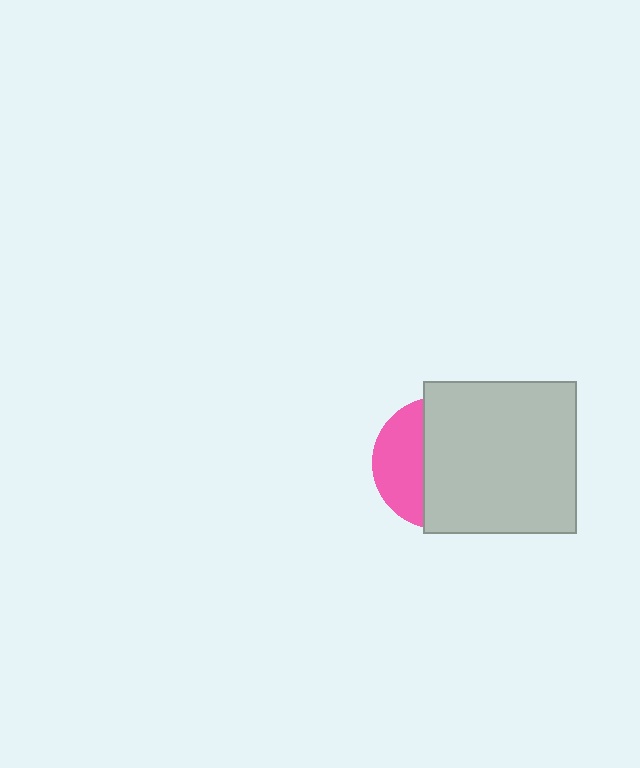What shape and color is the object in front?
The object in front is a light gray square.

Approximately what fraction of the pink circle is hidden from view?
Roughly 64% of the pink circle is hidden behind the light gray square.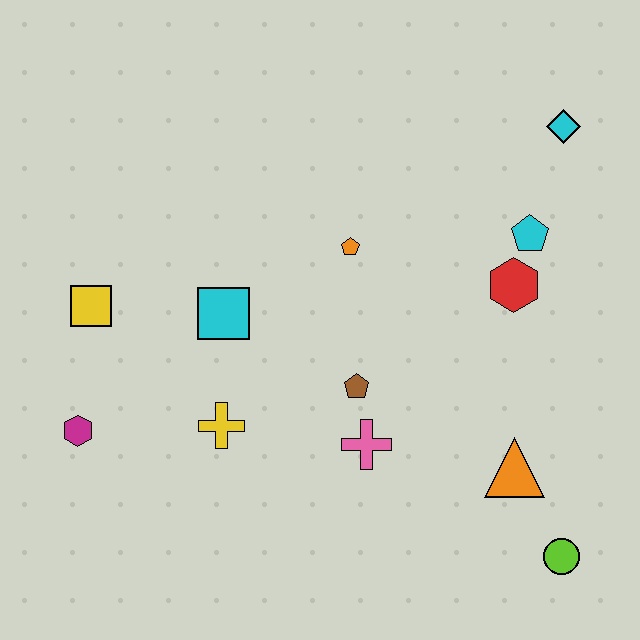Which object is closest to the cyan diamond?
The cyan pentagon is closest to the cyan diamond.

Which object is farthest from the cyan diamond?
The magenta hexagon is farthest from the cyan diamond.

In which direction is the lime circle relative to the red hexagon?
The lime circle is below the red hexagon.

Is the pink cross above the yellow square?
No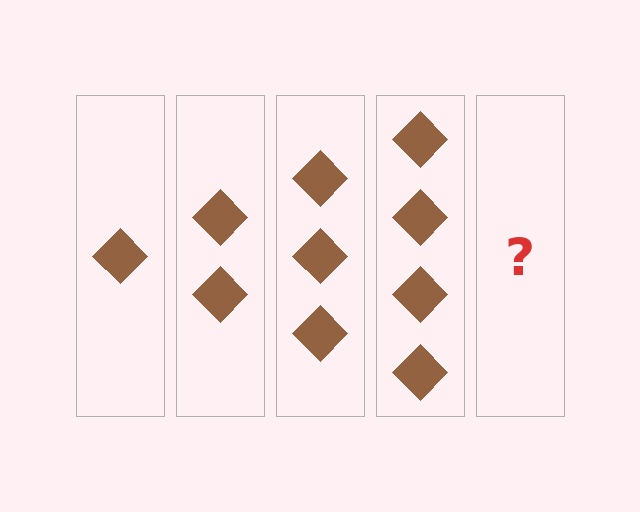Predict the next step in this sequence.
The next step is 5 diamonds.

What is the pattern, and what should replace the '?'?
The pattern is that each step adds one more diamond. The '?' should be 5 diamonds.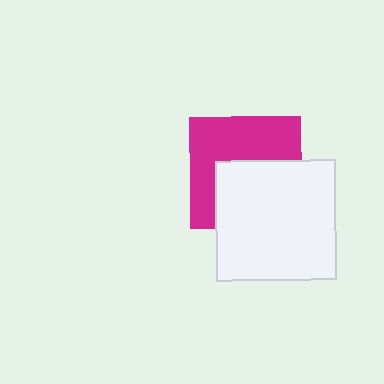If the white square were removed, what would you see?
You would see the complete magenta square.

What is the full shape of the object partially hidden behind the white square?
The partially hidden object is a magenta square.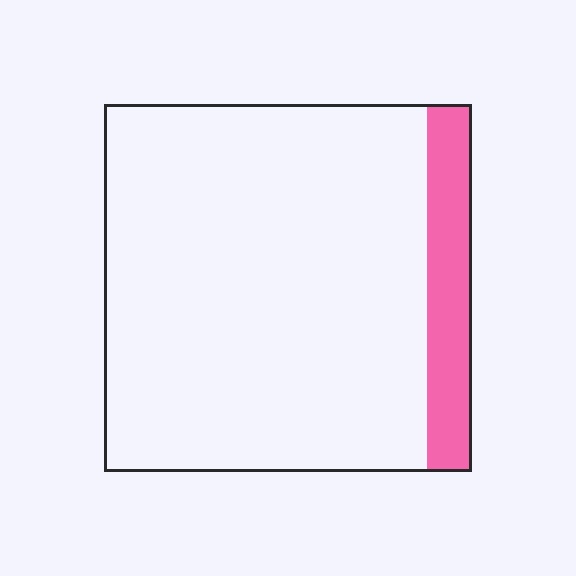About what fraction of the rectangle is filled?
About one eighth (1/8).